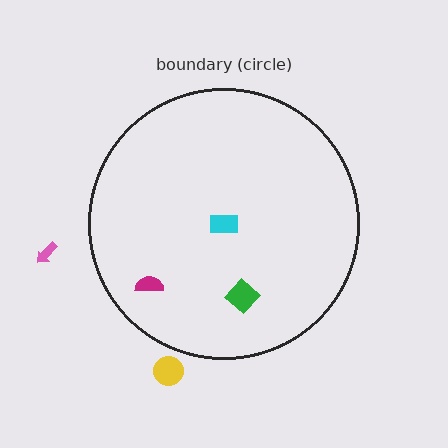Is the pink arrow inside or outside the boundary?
Outside.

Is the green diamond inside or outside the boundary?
Inside.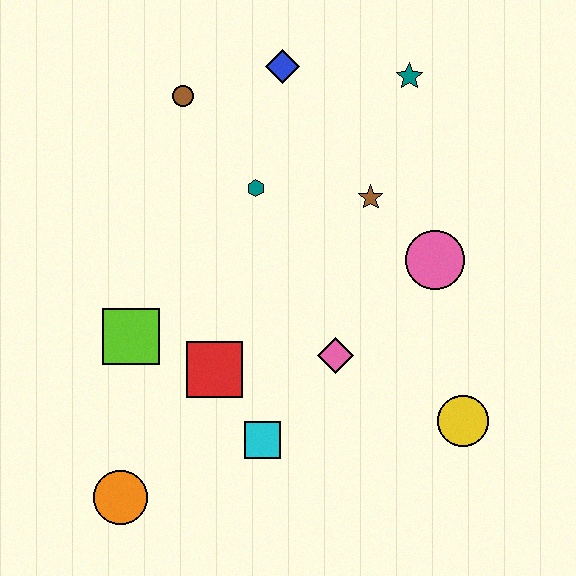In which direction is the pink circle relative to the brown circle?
The pink circle is to the right of the brown circle.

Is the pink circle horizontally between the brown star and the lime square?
No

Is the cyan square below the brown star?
Yes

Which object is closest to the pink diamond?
The cyan square is closest to the pink diamond.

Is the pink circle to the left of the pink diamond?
No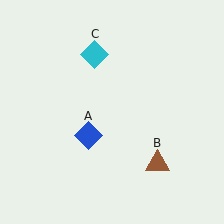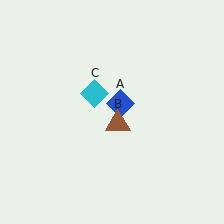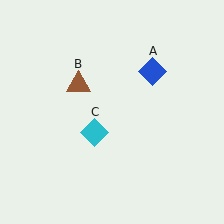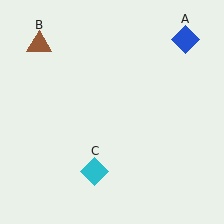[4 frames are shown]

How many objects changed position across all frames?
3 objects changed position: blue diamond (object A), brown triangle (object B), cyan diamond (object C).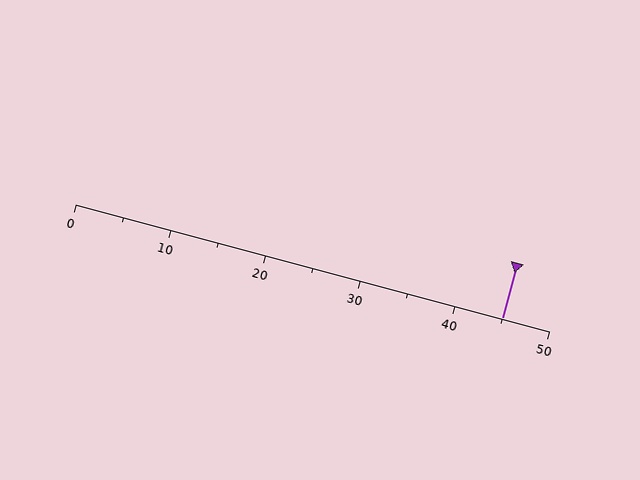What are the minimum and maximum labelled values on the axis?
The axis runs from 0 to 50.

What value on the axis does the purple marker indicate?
The marker indicates approximately 45.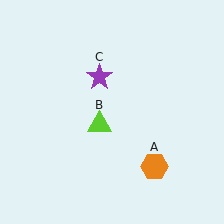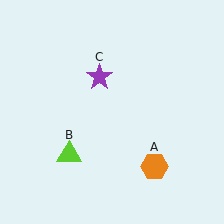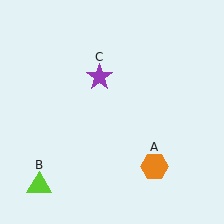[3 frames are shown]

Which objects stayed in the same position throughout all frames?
Orange hexagon (object A) and purple star (object C) remained stationary.